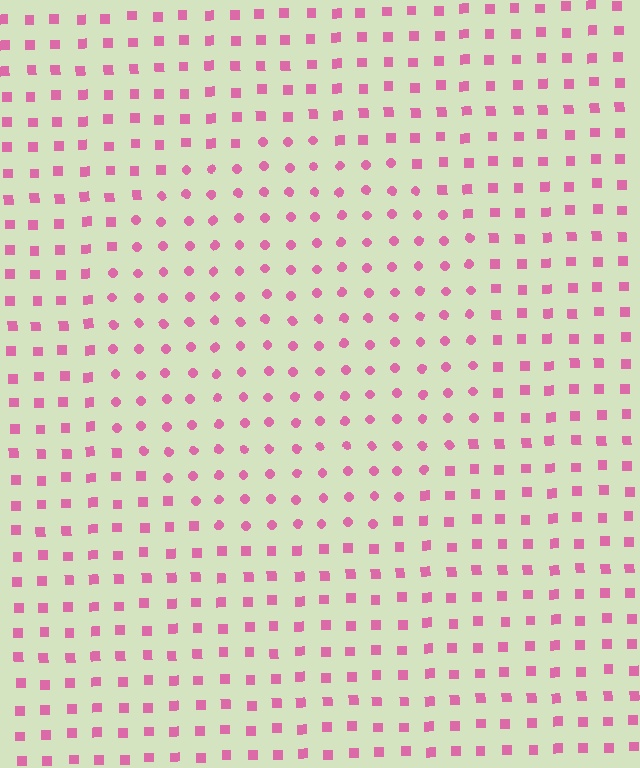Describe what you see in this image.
The image is filled with small pink elements arranged in a uniform grid. A circle-shaped region contains circles, while the surrounding area contains squares. The boundary is defined purely by the change in element shape.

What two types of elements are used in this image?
The image uses circles inside the circle region and squares outside it.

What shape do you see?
I see a circle.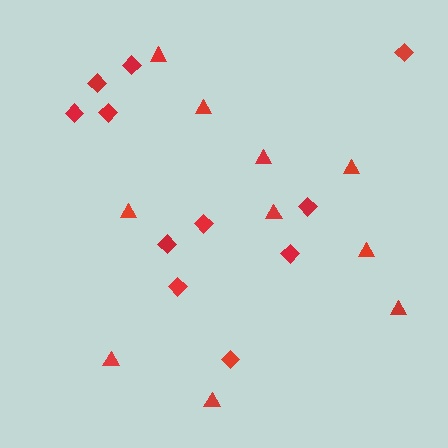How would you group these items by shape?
There are 2 groups: one group of triangles (10) and one group of diamonds (11).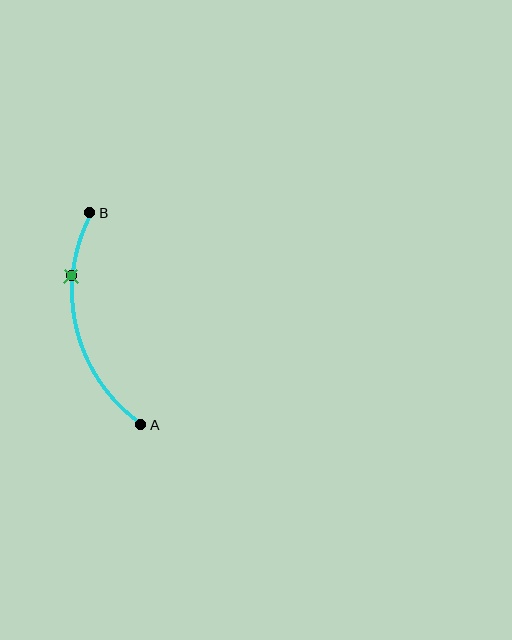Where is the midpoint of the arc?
The arc midpoint is the point on the curve farthest from the straight line joining A and B. It sits to the left of that line.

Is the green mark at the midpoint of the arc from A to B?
No. The green mark lies on the arc but is closer to endpoint B. The arc midpoint would be at the point on the curve equidistant along the arc from both A and B.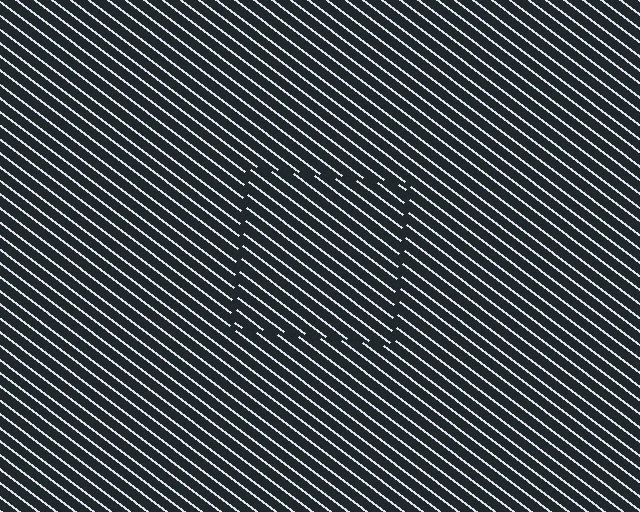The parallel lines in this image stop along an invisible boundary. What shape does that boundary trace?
An illusory square. The interior of the shape contains the same grating, shifted by half a period — the contour is defined by the phase discontinuity where line-ends from the inner and outer gratings abut.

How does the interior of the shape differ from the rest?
The interior of the shape contains the same grating, shifted by half a period — the contour is defined by the phase discontinuity where line-ends from the inner and outer gratings abut.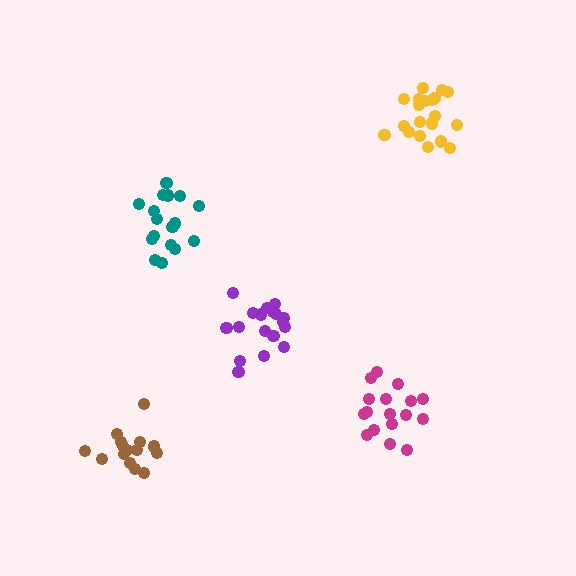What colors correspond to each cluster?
The clusters are colored: yellow, magenta, purple, teal, brown.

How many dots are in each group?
Group 1: 20 dots, Group 2: 17 dots, Group 3: 18 dots, Group 4: 18 dots, Group 5: 15 dots (88 total).